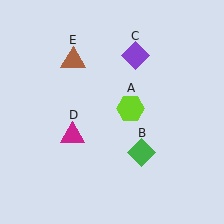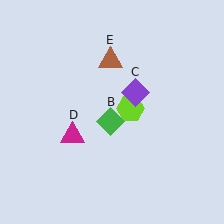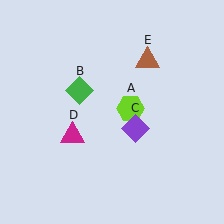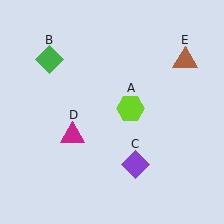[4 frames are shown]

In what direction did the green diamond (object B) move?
The green diamond (object B) moved up and to the left.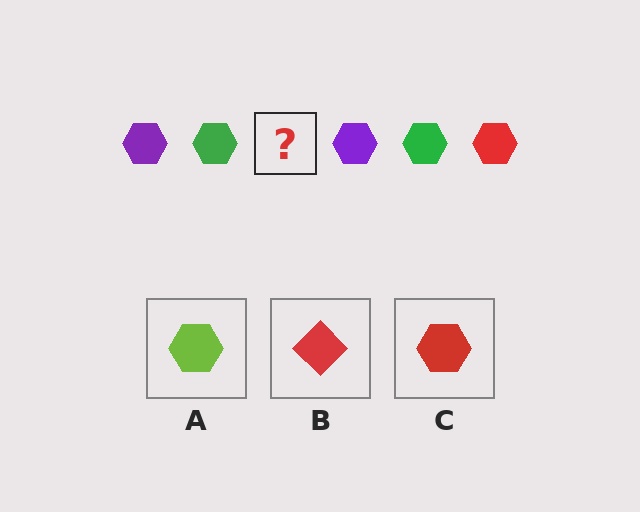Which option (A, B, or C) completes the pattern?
C.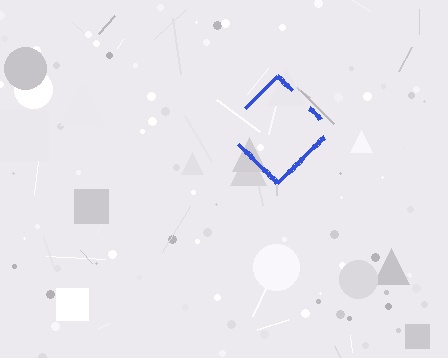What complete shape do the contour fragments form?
The contour fragments form a diamond.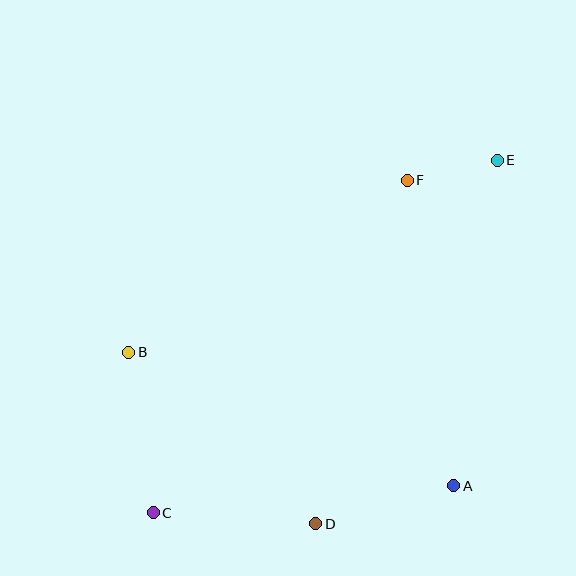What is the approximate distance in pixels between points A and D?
The distance between A and D is approximately 143 pixels.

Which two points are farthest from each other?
Points C and E are farthest from each other.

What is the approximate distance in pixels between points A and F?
The distance between A and F is approximately 309 pixels.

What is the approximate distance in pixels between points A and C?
The distance between A and C is approximately 302 pixels.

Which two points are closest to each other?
Points E and F are closest to each other.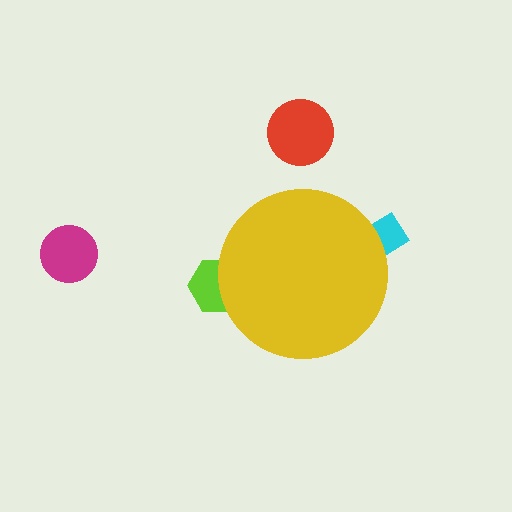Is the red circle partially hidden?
No, the red circle is fully visible.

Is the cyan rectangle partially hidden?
Yes, the cyan rectangle is partially hidden behind the yellow circle.